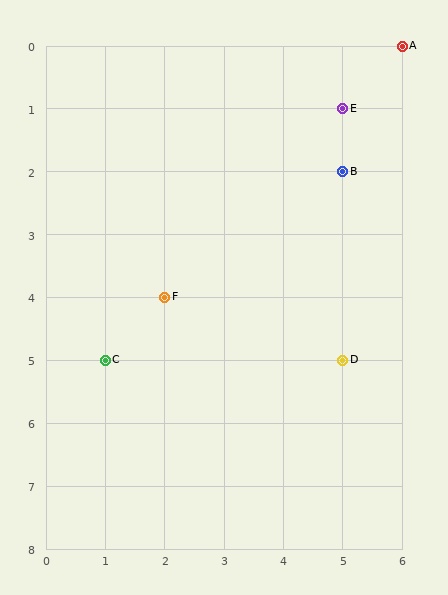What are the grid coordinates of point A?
Point A is at grid coordinates (6, 0).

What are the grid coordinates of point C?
Point C is at grid coordinates (1, 5).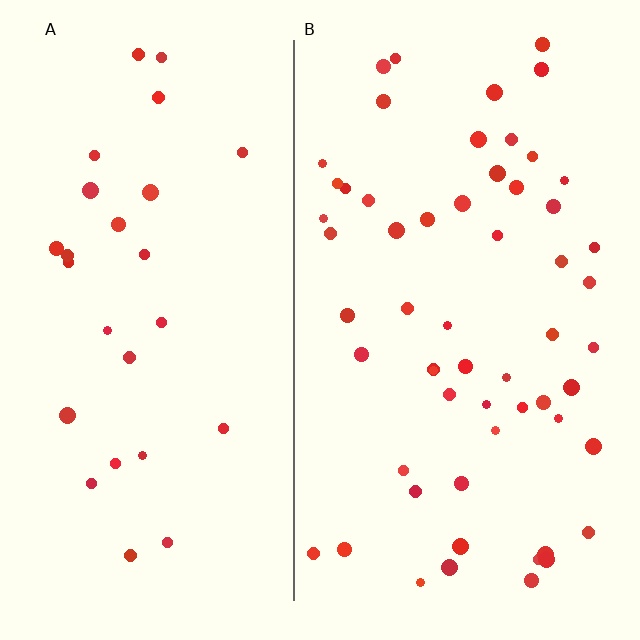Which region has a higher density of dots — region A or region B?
B (the right).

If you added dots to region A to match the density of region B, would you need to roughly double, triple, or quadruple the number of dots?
Approximately double.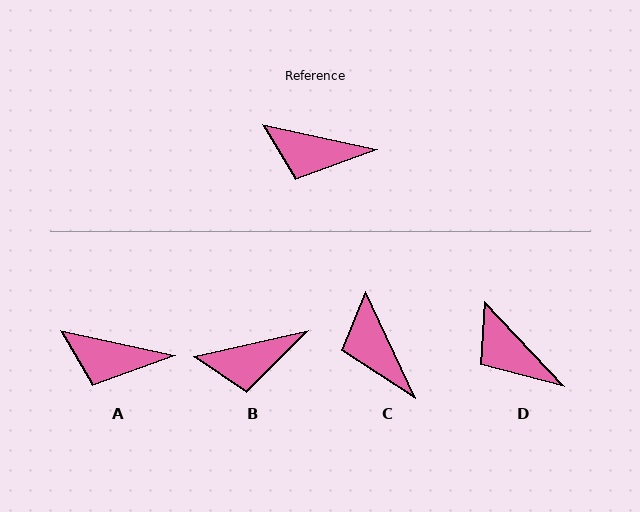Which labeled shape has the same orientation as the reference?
A.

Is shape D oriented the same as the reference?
No, it is off by about 35 degrees.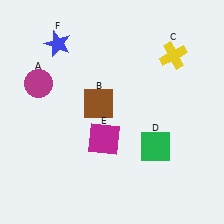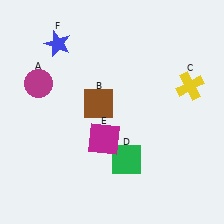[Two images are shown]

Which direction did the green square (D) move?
The green square (D) moved left.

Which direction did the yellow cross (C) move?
The yellow cross (C) moved down.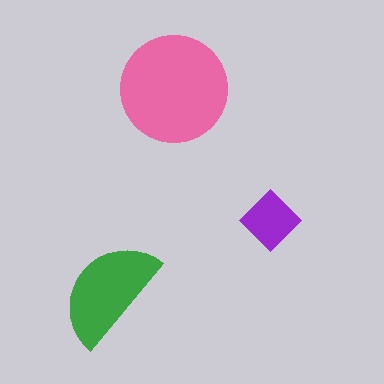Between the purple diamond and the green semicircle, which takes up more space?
The green semicircle.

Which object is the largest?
The pink circle.